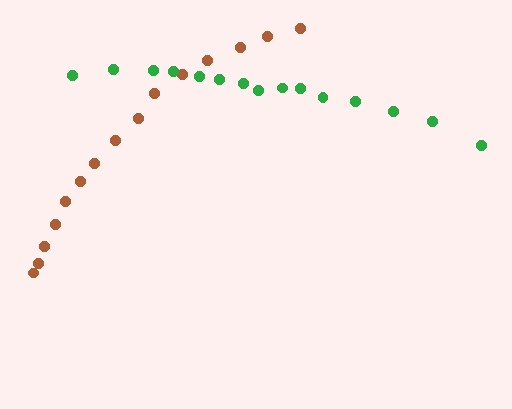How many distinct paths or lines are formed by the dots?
There are 2 distinct paths.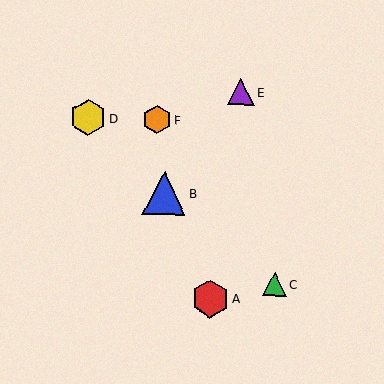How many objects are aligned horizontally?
2 objects (D, F) are aligned horizontally.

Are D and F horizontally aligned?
Yes, both are at y≈117.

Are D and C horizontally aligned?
No, D is at y≈117 and C is at y≈284.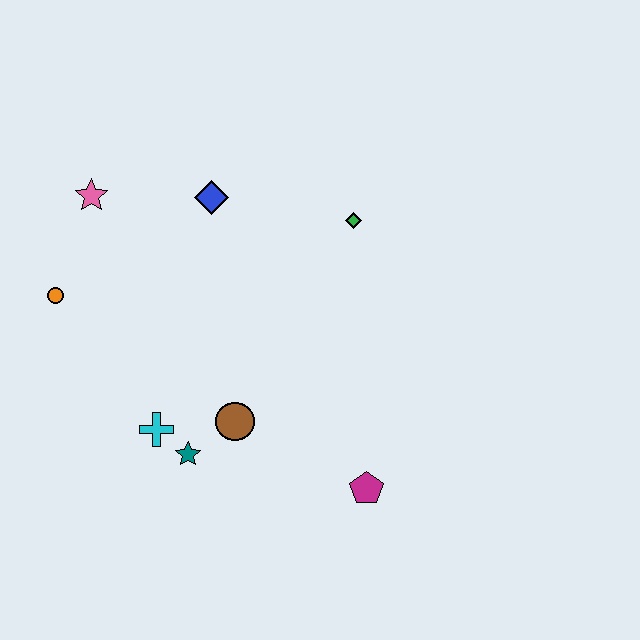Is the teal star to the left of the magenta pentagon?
Yes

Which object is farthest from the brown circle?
The pink star is farthest from the brown circle.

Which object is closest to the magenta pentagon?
The brown circle is closest to the magenta pentagon.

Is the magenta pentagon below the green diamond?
Yes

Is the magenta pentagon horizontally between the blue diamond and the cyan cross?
No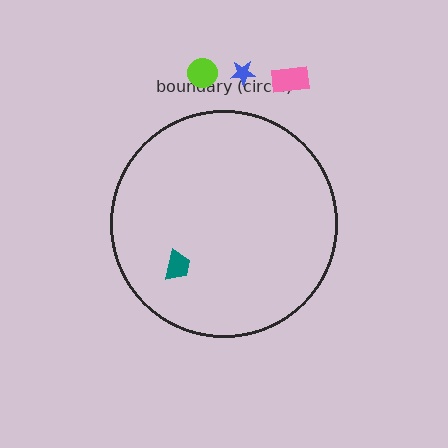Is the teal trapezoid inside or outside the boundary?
Inside.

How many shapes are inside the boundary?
1 inside, 3 outside.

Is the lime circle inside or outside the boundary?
Outside.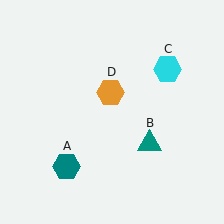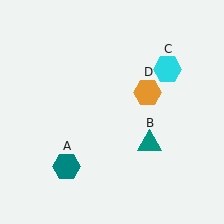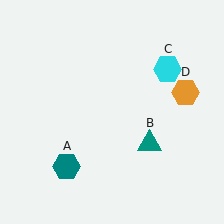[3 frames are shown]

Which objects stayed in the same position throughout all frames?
Teal hexagon (object A) and teal triangle (object B) and cyan hexagon (object C) remained stationary.